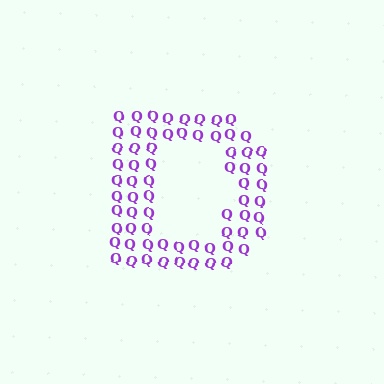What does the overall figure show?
The overall figure shows the letter D.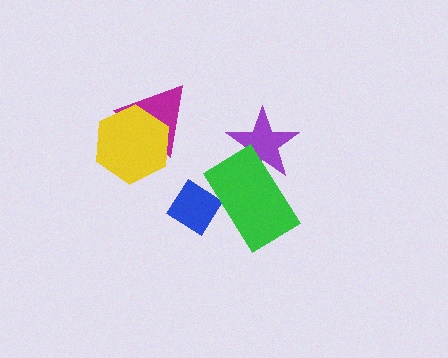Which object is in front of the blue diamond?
The green rectangle is in front of the blue diamond.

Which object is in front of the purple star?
The green rectangle is in front of the purple star.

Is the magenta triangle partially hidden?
Yes, it is partially covered by another shape.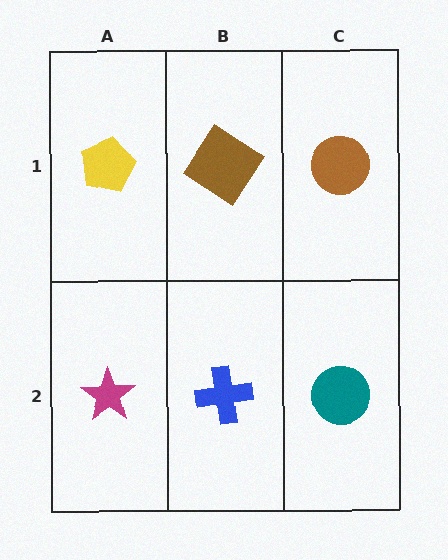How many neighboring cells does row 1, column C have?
2.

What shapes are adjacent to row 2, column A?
A yellow pentagon (row 1, column A), a blue cross (row 2, column B).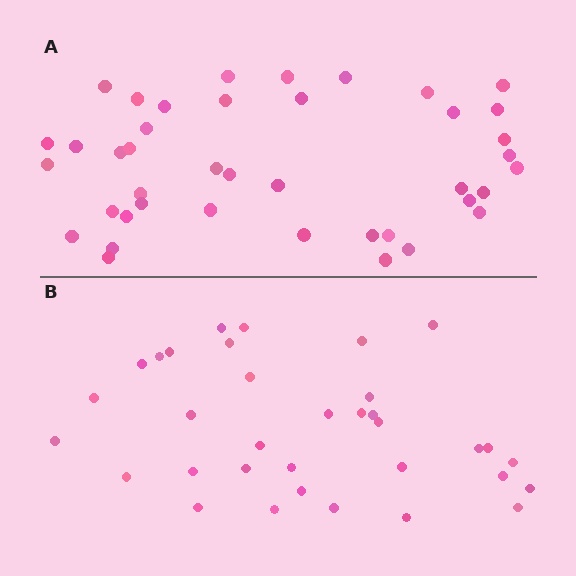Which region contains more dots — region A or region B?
Region A (the top region) has more dots.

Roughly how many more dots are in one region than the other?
Region A has roughly 8 or so more dots than region B.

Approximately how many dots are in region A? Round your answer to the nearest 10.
About 40 dots. (The exact count is 41, which rounds to 40.)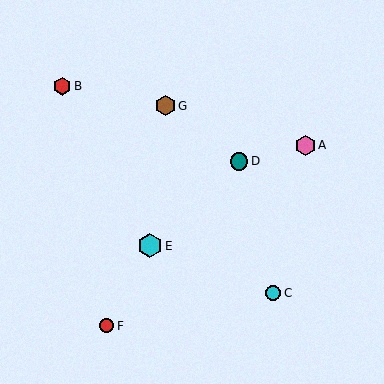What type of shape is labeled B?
Shape B is a red hexagon.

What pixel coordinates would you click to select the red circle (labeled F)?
Click at (107, 326) to select the red circle F.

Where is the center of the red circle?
The center of the red circle is at (107, 326).